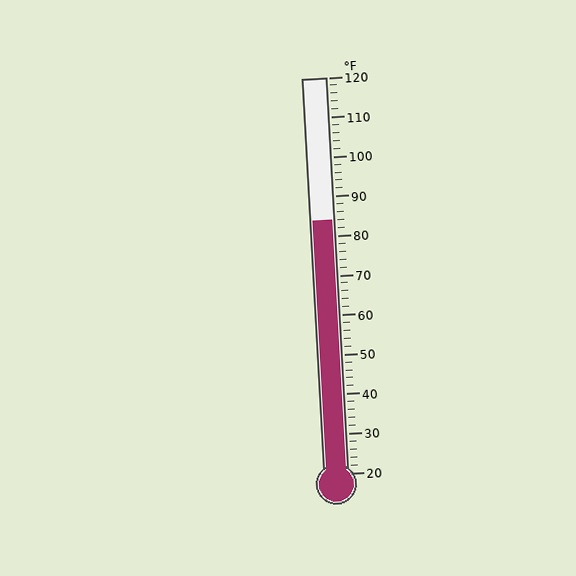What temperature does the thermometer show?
The thermometer shows approximately 84°F.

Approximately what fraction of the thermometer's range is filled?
The thermometer is filled to approximately 65% of its range.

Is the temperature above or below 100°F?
The temperature is below 100°F.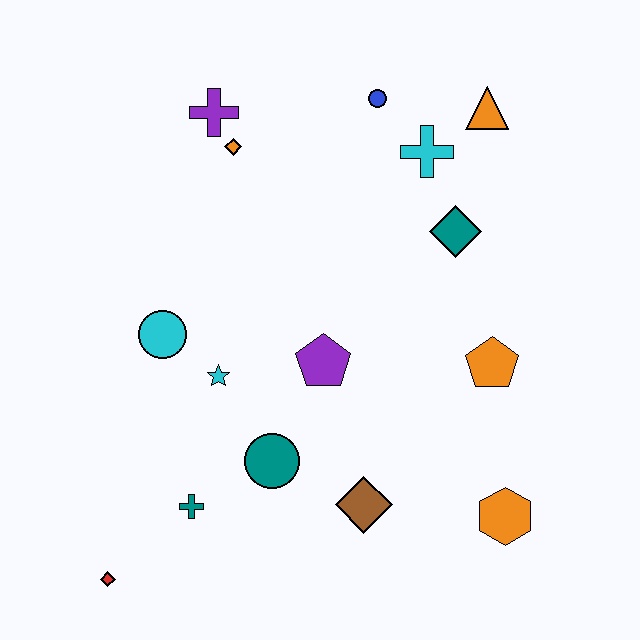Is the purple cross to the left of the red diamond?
No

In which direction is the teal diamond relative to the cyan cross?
The teal diamond is below the cyan cross.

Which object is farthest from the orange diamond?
The orange hexagon is farthest from the orange diamond.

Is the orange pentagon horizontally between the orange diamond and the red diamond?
No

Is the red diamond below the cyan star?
Yes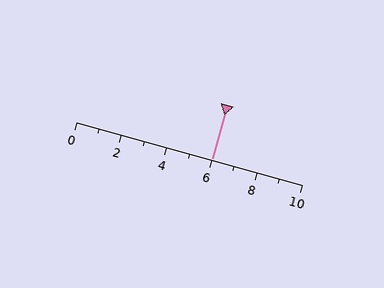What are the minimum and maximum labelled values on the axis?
The axis runs from 0 to 10.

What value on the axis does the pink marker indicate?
The marker indicates approximately 6.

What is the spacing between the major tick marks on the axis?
The major ticks are spaced 2 apart.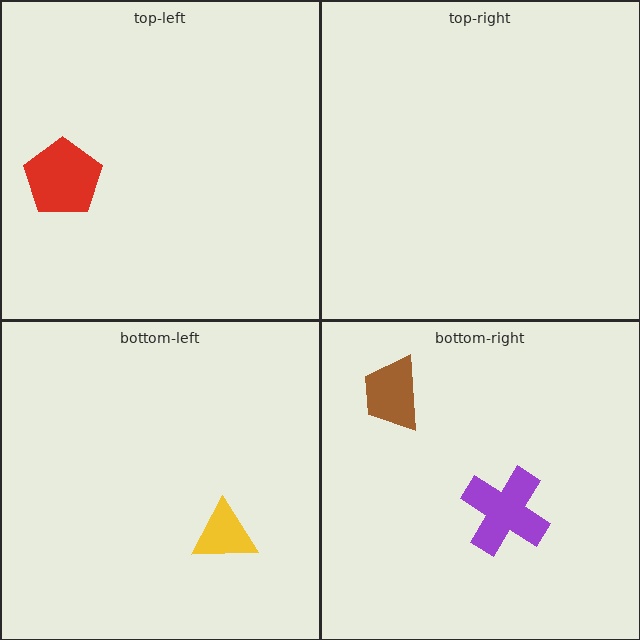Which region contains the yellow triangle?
The bottom-left region.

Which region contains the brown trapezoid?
The bottom-right region.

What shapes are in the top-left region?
The red pentagon.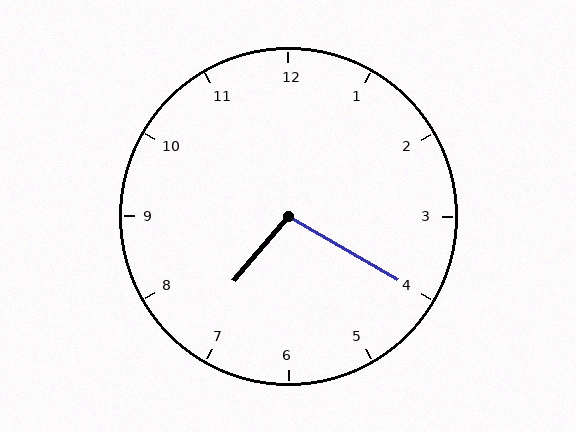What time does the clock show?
7:20.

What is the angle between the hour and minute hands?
Approximately 100 degrees.